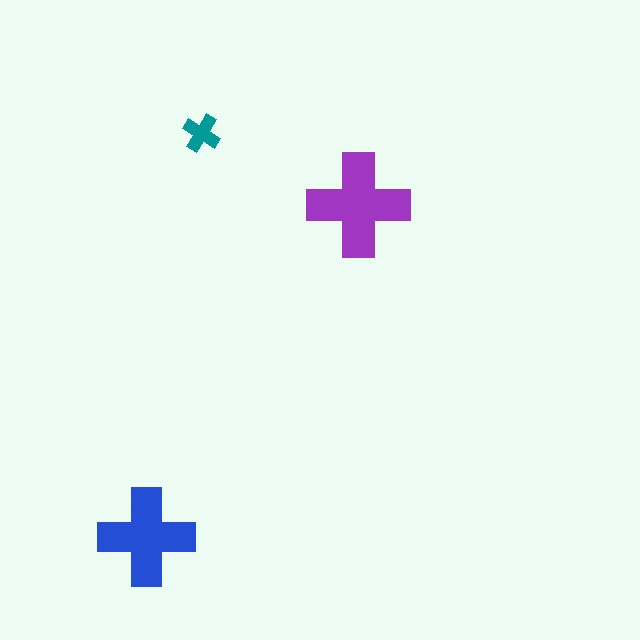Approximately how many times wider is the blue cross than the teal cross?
About 2.5 times wider.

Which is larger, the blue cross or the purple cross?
The purple one.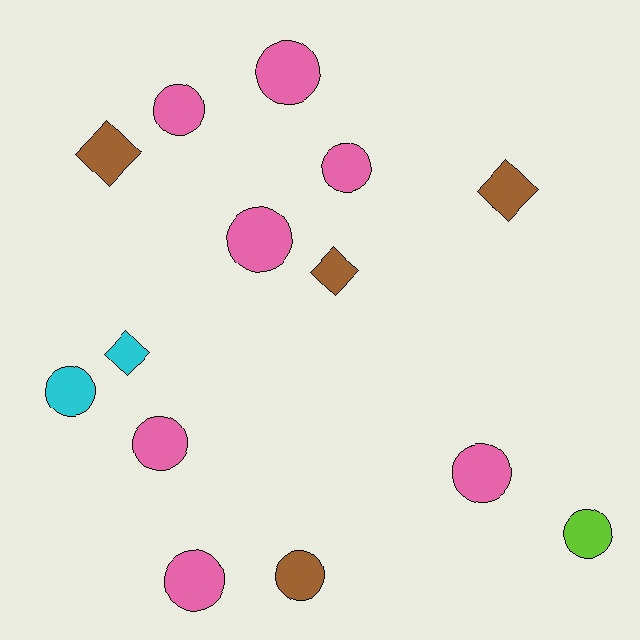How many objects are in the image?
There are 14 objects.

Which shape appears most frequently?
Circle, with 10 objects.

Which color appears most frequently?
Pink, with 7 objects.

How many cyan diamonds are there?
There is 1 cyan diamond.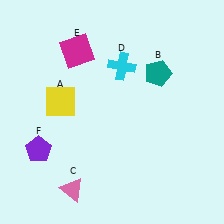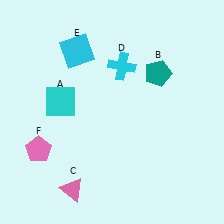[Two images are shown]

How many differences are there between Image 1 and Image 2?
There are 3 differences between the two images.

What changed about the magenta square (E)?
In Image 1, E is magenta. In Image 2, it changed to cyan.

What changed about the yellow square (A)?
In Image 1, A is yellow. In Image 2, it changed to cyan.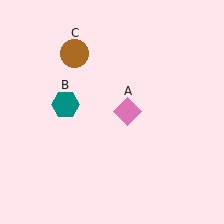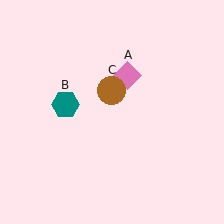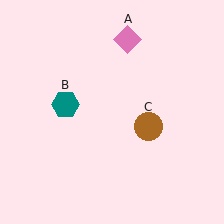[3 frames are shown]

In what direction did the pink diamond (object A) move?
The pink diamond (object A) moved up.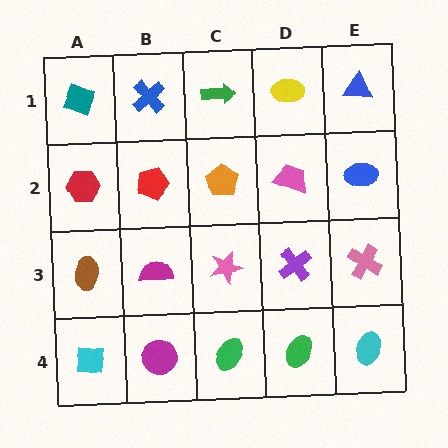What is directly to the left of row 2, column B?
A red hexagon.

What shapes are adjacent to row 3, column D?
A pink trapezoid (row 2, column D), a green ellipse (row 4, column D), a pink star (row 3, column C), a pink cross (row 3, column E).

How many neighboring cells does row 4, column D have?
3.